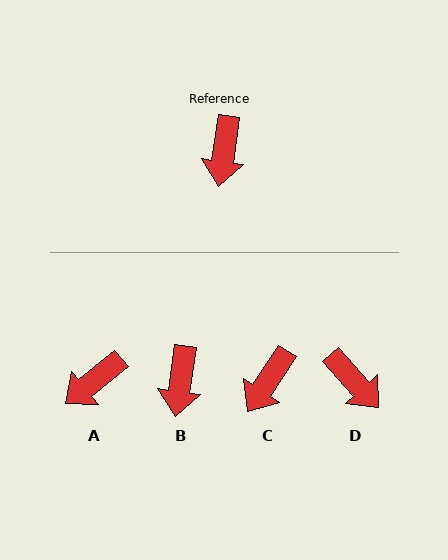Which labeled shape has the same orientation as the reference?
B.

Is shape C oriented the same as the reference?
No, it is off by about 25 degrees.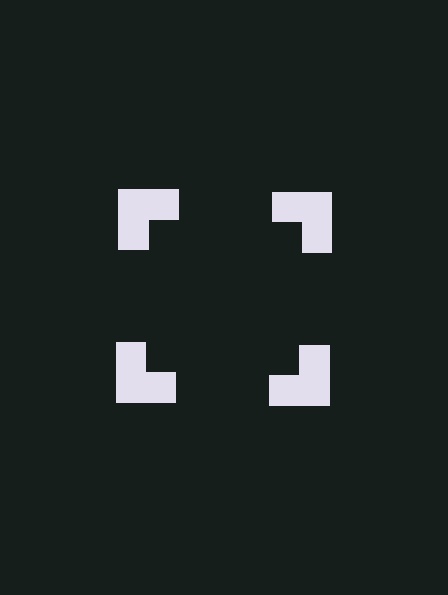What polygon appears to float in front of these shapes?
An illusory square — its edges are inferred from the aligned wedge cuts in the notched squares, not physically drawn.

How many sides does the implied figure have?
4 sides.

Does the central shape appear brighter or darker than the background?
It typically appears slightly darker than the background, even though no actual brightness change is drawn.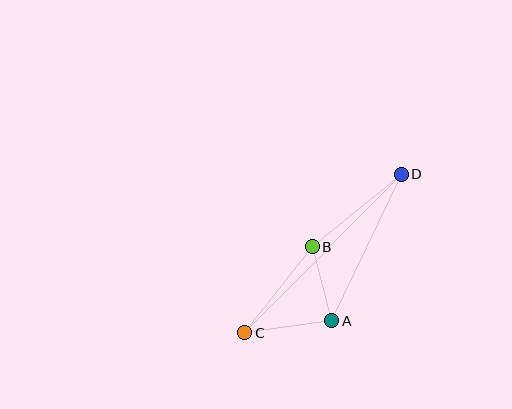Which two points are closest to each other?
Points A and B are closest to each other.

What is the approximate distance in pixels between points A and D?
The distance between A and D is approximately 162 pixels.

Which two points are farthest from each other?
Points C and D are farthest from each other.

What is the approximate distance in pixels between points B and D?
The distance between B and D is approximately 115 pixels.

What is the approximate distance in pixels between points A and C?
The distance between A and C is approximately 88 pixels.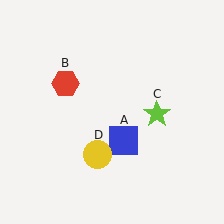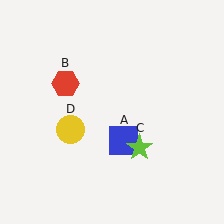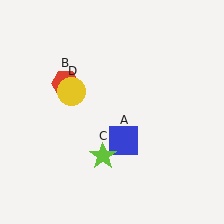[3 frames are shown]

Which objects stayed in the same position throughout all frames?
Blue square (object A) and red hexagon (object B) remained stationary.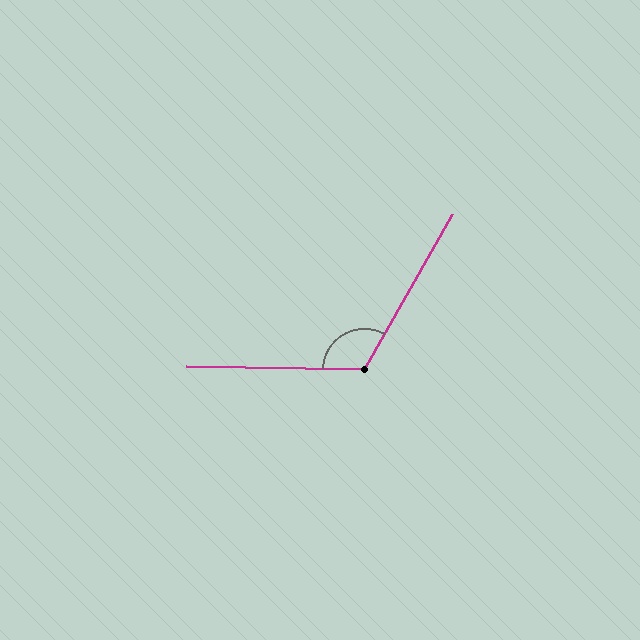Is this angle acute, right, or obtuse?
It is obtuse.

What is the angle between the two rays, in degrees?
Approximately 119 degrees.